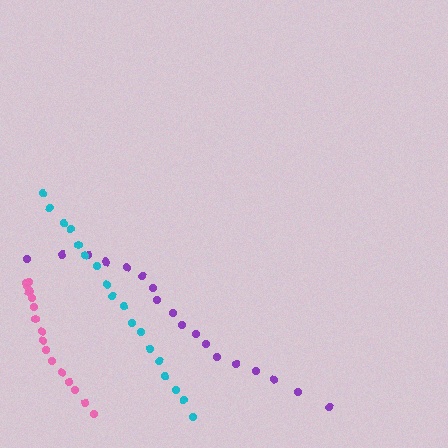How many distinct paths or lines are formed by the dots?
There are 3 distinct paths.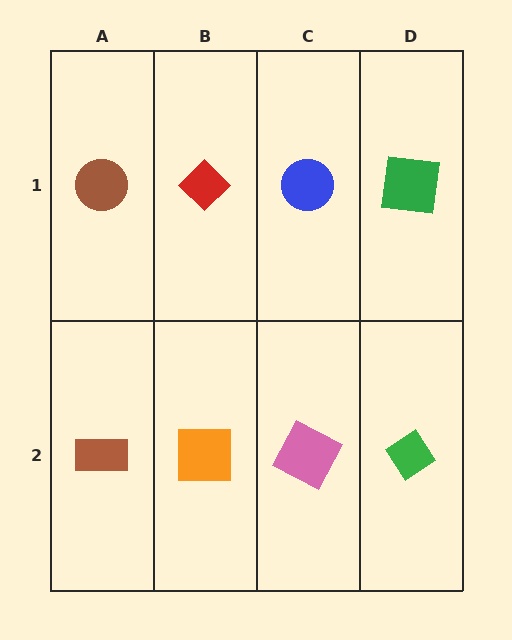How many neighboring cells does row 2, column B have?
3.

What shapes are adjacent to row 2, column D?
A green square (row 1, column D), a pink square (row 2, column C).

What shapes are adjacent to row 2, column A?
A brown circle (row 1, column A), an orange square (row 2, column B).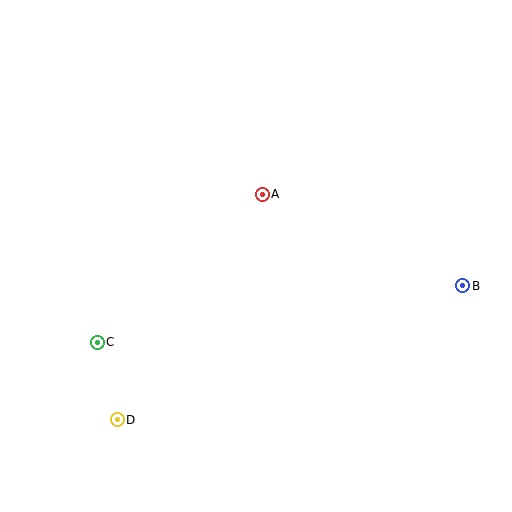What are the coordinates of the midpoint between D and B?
The midpoint between D and B is at (290, 353).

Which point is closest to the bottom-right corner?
Point B is closest to the bottom-right corner.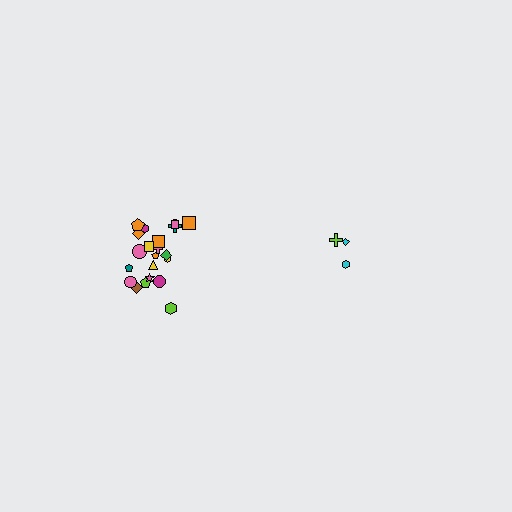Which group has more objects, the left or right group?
The left group.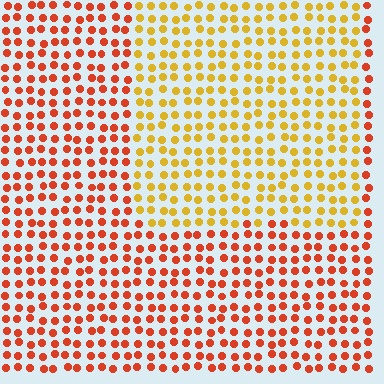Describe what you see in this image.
The image is filled with small red elements in a uniform arrangement. A rectangle-shaped region is visible where the elements are tinted to a slightly different hue, forming a subtle color boundary.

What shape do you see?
I see a rectangle.